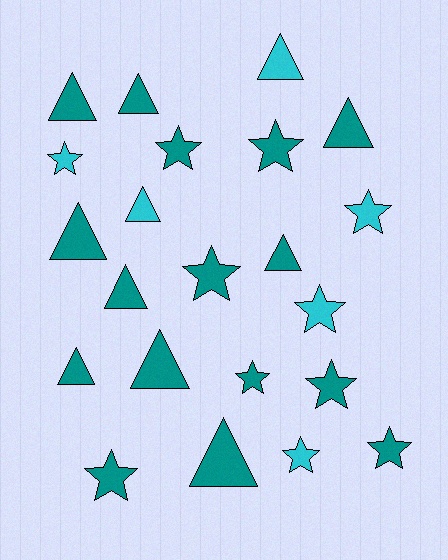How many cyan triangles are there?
There are 2 cyan triangles.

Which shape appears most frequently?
Triangle, with 11 objects.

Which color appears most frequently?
Teal, with 16 objects.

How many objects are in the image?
There are 22 objects.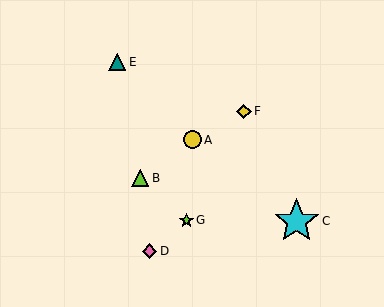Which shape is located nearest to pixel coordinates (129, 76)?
The teal triangle (labeled E) at (117, 62) is nearest to that location.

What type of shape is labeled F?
Shape F is a yellow diamond.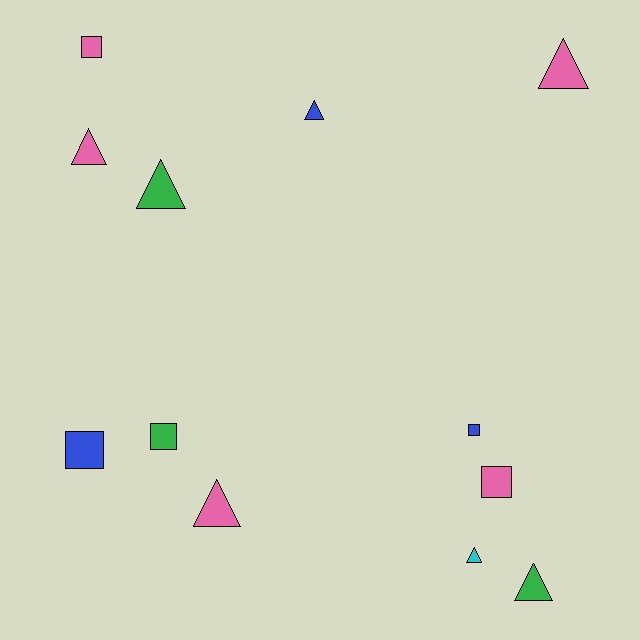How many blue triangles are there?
There is 1 blue triangle.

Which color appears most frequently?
Pink, with 5 objects.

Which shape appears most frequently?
Triangle, with 7 objects.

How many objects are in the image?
There are 12 objects.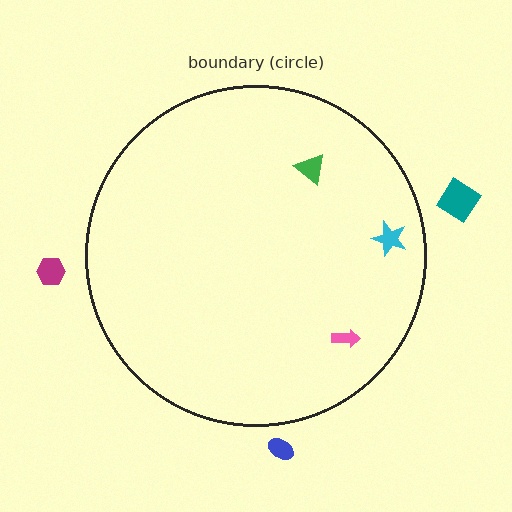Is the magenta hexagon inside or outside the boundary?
Outside.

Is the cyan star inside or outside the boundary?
Inside.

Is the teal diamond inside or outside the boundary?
Outside.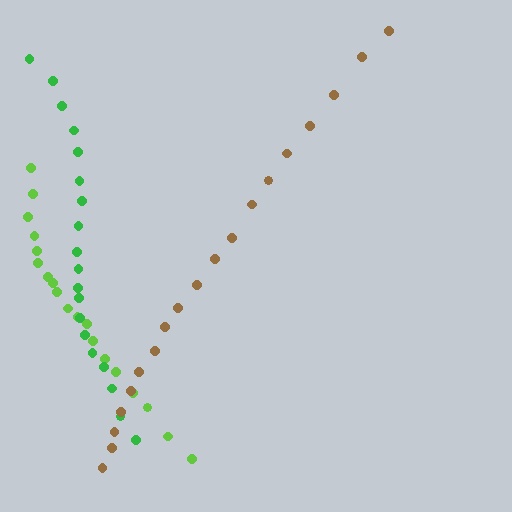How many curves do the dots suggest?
There are 3 distinct paths.